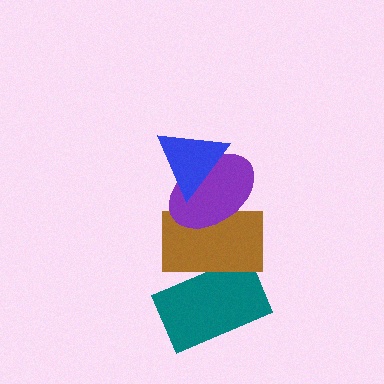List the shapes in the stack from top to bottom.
From top to bottom: the blue triangle, the purple ellipse, the brown rectangle, the teal rectangle.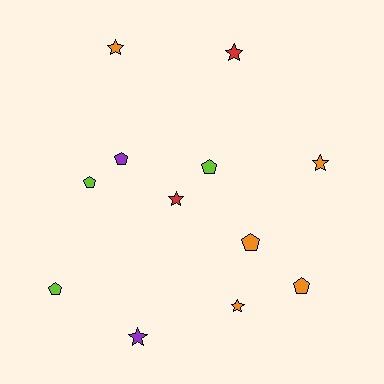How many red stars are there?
There are 2 red stars.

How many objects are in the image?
There are 12 objects.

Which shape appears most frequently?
Pentagon, with 6 objects.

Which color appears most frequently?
Orange, with 5 objects.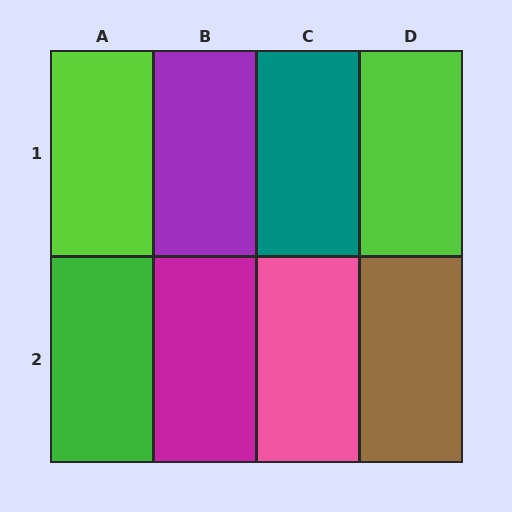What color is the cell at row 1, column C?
Teal.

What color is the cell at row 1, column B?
Purple.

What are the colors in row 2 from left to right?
Green, magenta, pink, brown.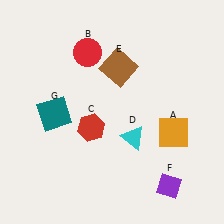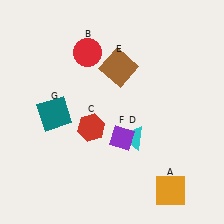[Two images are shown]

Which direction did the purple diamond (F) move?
The purple diamond (F) moved up.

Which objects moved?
The objects that moved are: the orange square (A), the purple diamond (F).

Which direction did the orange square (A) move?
The orange square (A) moved down.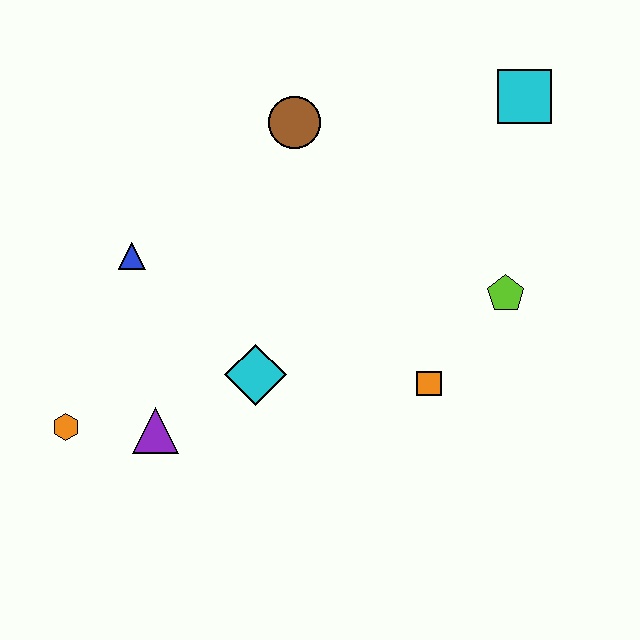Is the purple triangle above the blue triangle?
No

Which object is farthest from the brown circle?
The orange hexagon is farthest from the brown circle.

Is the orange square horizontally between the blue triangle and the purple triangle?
No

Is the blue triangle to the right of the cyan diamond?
No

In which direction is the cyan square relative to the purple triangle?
The cyan square is to the right of the purple triangle.